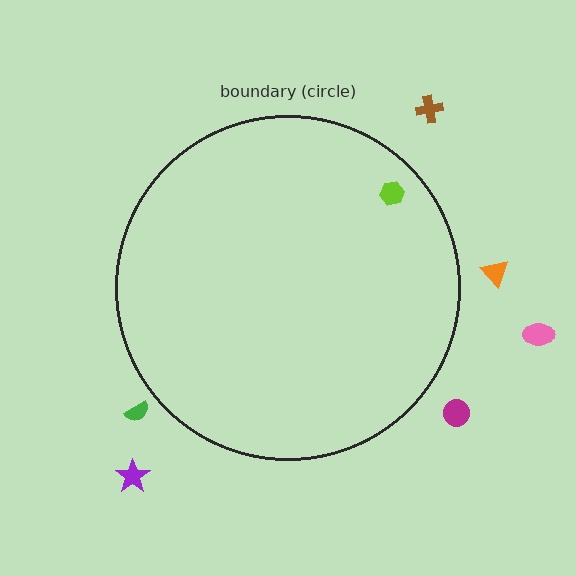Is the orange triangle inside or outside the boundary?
Outside.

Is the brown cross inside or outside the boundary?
Outside.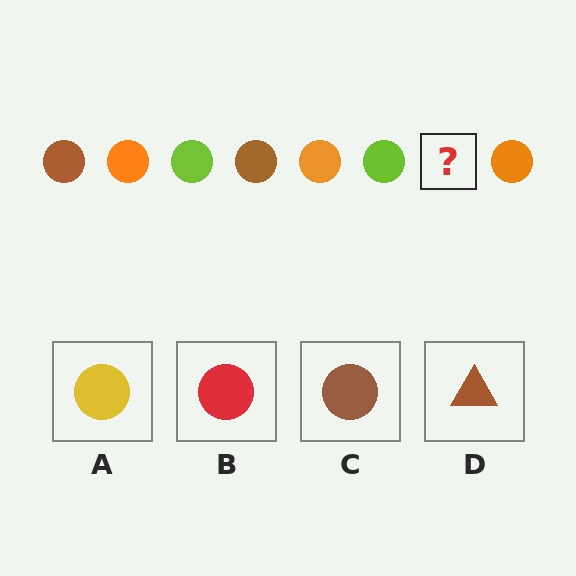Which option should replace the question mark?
Option C.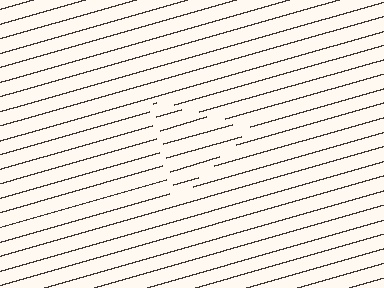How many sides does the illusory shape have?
3 sides — the line-ends trace a triangle.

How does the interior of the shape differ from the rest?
The interior of the shape contains the same grating, shifted by half a period — the contour is defined by the phase discontinuity where line-ends from the inner and outer gratings abut.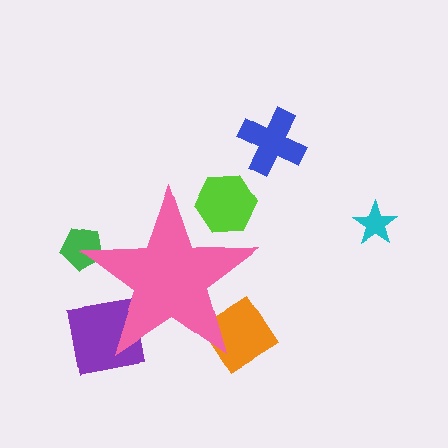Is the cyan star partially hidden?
No, the cyan star is fully visible.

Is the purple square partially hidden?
Yes, the purple square is partially hidden behind the pink star.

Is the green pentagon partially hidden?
Yes, the green pentagon is partially hidden behind the pink star.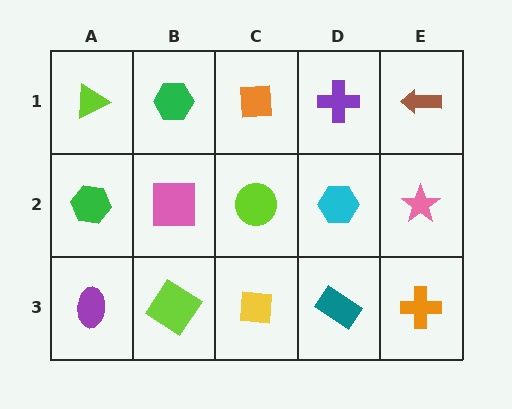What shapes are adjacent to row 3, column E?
A pink star (row 2, column E), a teal rectangle (row 3, column D).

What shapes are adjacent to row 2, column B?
A green hexagon (row 1, column B), a lime diamond (row 3, column B), a green hexagon (row 2, column A), a lime circle (row 2, column C).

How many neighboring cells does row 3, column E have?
2.